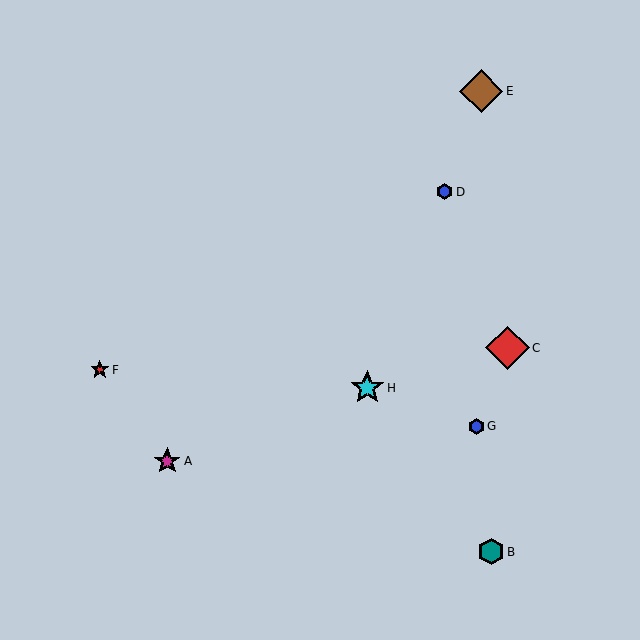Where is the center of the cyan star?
The center of the cyan star is at (367, 388).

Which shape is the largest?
The red diamond (labeled C) is the largest.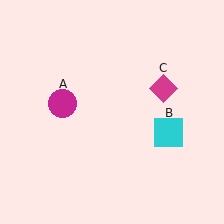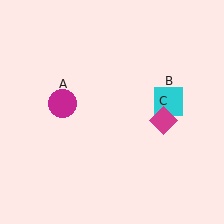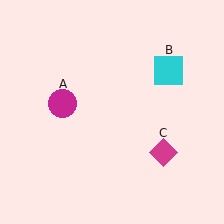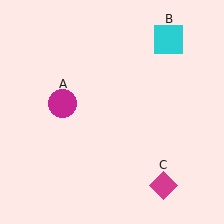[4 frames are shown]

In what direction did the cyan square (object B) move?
The cyan square (object B) moved up.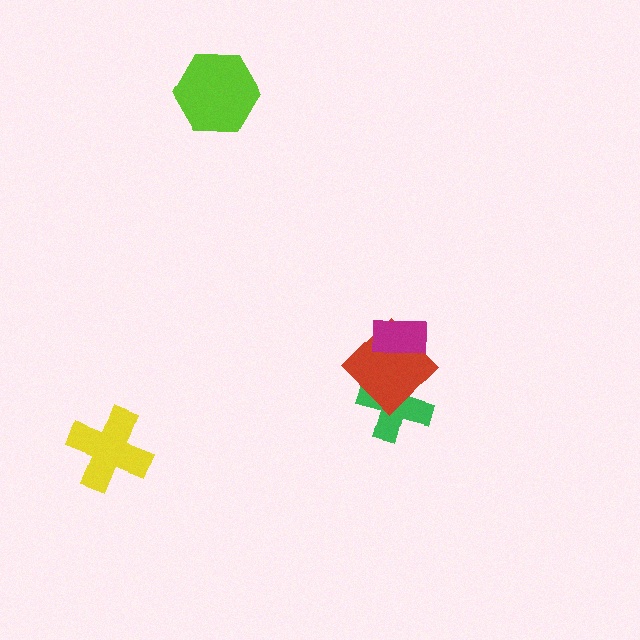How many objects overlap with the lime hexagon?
0 objects overlap with the lime hexagon.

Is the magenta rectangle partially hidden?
No, no other shape covers it.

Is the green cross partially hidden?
Yes, it is partially covered by another shape.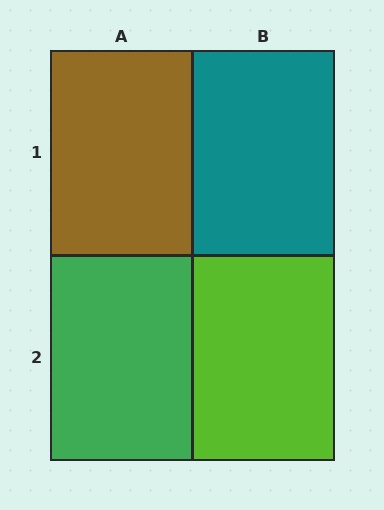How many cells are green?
1 cell is green.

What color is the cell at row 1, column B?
Teal.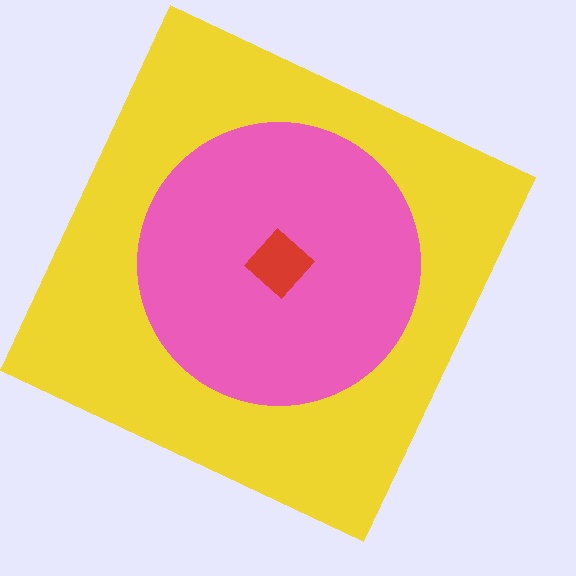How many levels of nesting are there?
3.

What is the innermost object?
The red diamond.